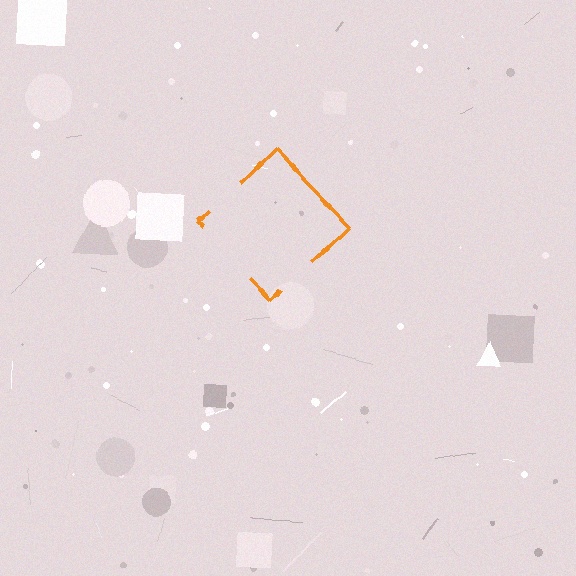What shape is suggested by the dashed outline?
The dashed outline suggests a diamond.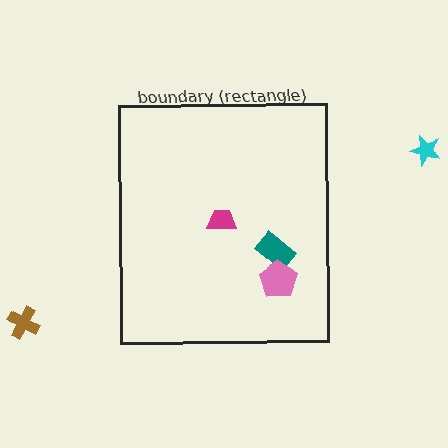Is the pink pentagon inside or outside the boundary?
Inside.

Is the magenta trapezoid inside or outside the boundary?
Inside.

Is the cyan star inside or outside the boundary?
Outside.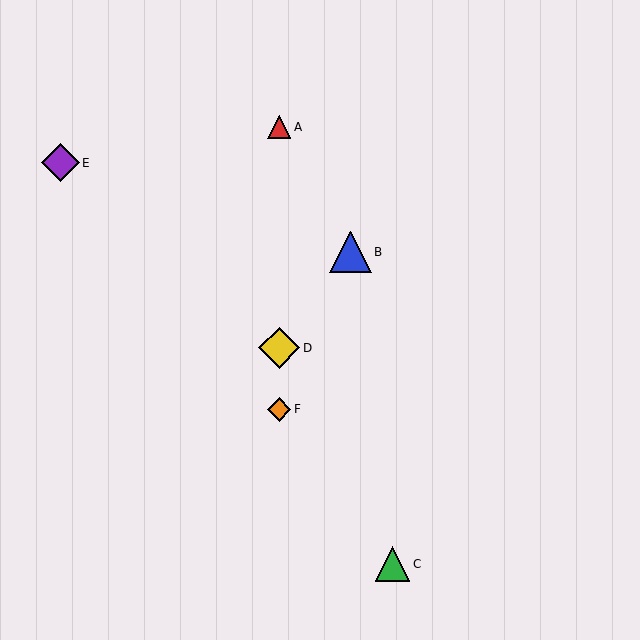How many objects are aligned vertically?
3 objects (A, D, F) are aligned vertically.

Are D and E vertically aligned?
No, D is at x≈279 and E is at x≈60.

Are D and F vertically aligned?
Yes, both are at x≈279.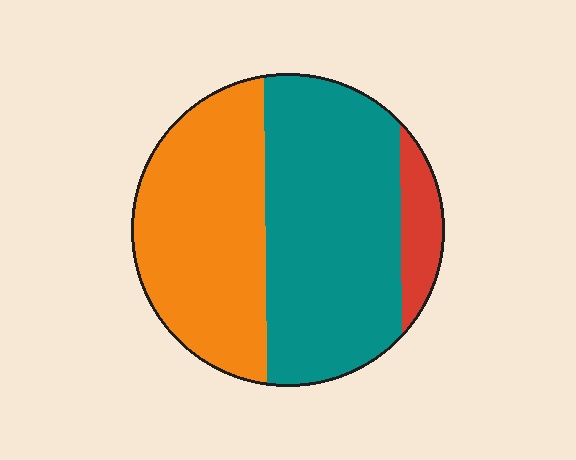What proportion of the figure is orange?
Orange takes up about two fifths (2/5) of the figure.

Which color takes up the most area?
Teal, at roughly 50%.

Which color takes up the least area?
Red, at roughly 10%.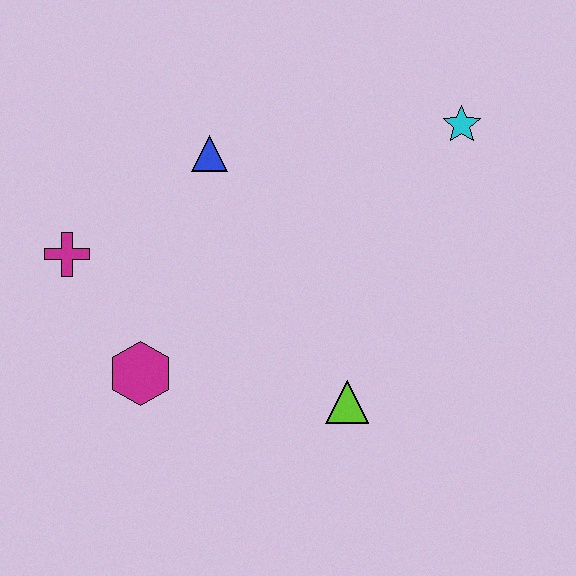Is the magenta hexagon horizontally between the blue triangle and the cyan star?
No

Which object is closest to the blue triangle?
The magenta cross is closest to the blue triangle.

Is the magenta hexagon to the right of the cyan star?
No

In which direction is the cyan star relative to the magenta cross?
The cyan star is to the right of the magenta cross.